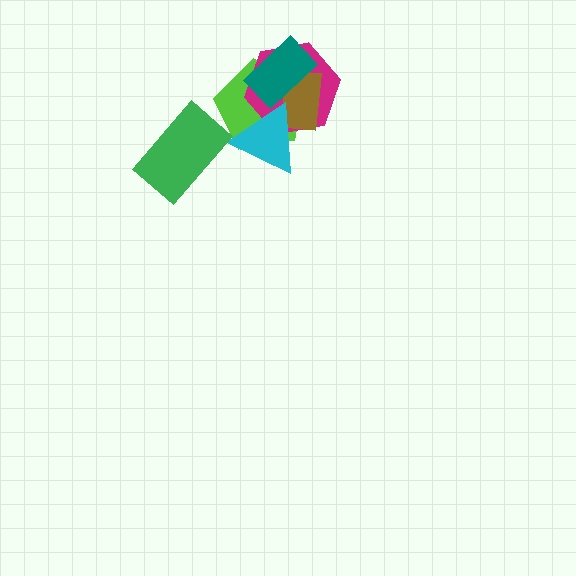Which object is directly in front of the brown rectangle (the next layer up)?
The teal rectangle is directly in front of the brown rectangle.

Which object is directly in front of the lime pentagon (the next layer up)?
The magenta hexagon is directly in front of the lime pentagon.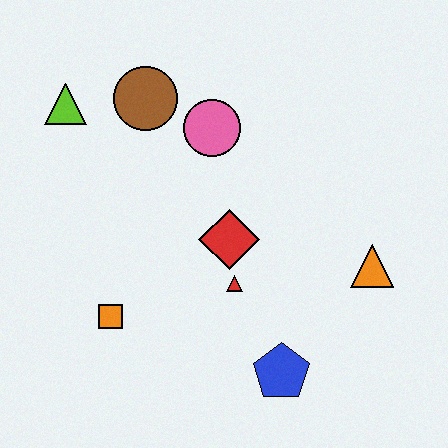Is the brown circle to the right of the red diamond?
No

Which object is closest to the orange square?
The red triangle is closest to the orange square.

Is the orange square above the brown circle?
No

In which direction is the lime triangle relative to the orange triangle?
The lime triangle is to the left of the orange triangle.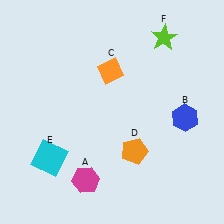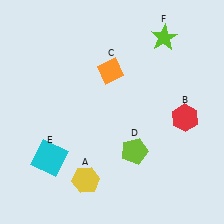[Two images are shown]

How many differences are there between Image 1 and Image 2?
There are 3 differences between the two images.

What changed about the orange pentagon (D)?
In Image 1, D is orange. In Image 2, it changed to lime.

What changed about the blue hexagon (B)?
In Image 1, B is blue. In Image 2, it changed to red.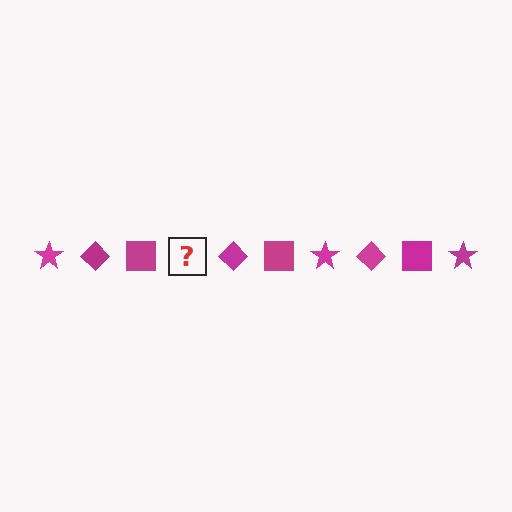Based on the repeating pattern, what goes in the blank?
The blank should be a magenta star.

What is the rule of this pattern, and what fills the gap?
The rule is that the pattern cycles through star, diamond, square shapes in magenta. The gap should be filled with a magenta star.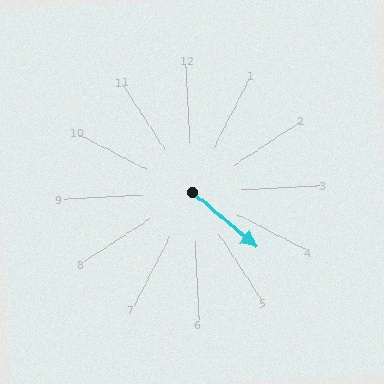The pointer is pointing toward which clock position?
Roughly 4 o'clock.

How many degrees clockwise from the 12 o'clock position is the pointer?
Approximately 133 degrees.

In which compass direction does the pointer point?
Southeast.